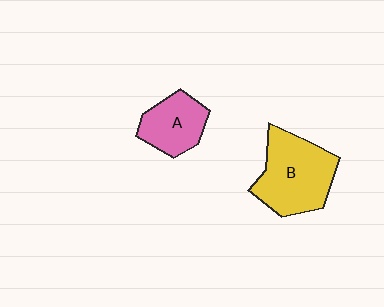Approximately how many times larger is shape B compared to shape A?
Approximately 1.6 times.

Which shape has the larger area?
Shape B (yellow).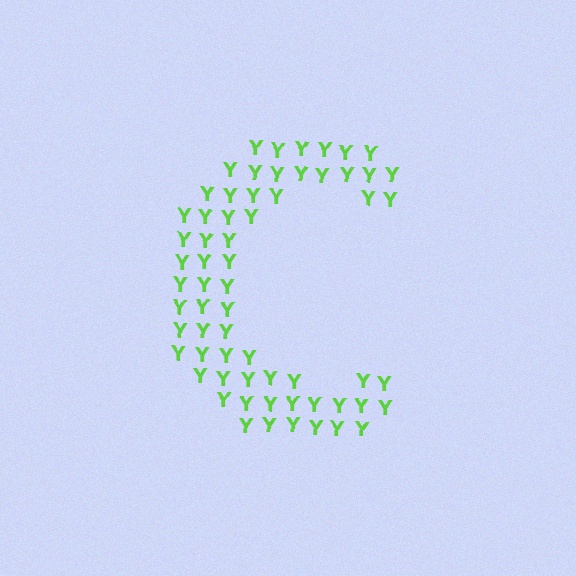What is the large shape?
The large shape is the letter C.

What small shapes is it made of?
It is made of small letter Y's.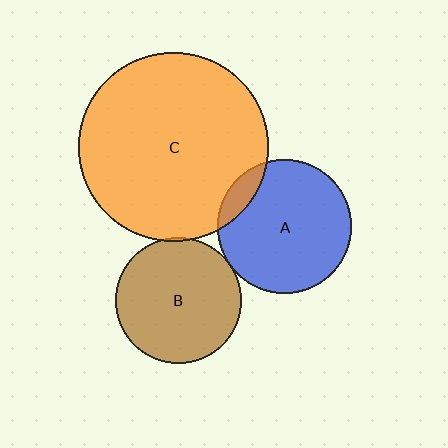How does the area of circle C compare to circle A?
Approximately 2.0 times.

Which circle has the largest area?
Circle C (orange).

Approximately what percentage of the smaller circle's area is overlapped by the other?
Approximately 10%.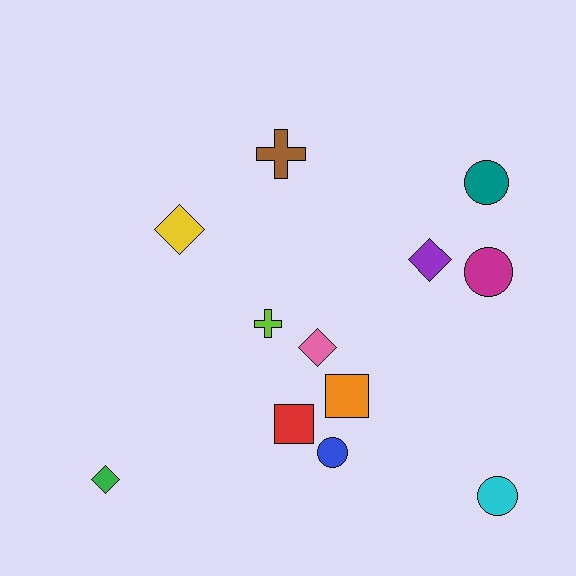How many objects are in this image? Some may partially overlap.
There are 12 objects.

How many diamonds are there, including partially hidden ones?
There are 4 diamonds.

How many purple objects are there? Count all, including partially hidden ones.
There is 1 purple object.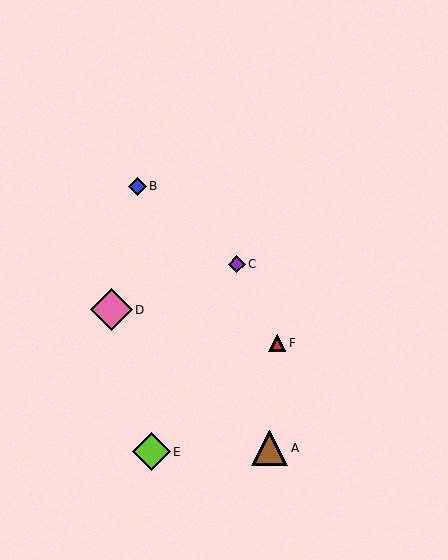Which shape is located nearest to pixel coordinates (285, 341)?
The red triangle (labeled F) at (277, 343) is nearest to that location.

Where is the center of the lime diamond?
The center of the lime diamond is at (151, 452).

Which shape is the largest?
The pink diamond (labeled D) is the largest.